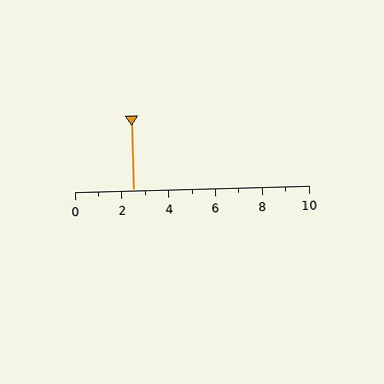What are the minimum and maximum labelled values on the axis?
The axis runs from 0 to 10.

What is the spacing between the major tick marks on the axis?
The major ticks are spaced 2 apart.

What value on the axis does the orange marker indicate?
The marker indicates approximately 2.5.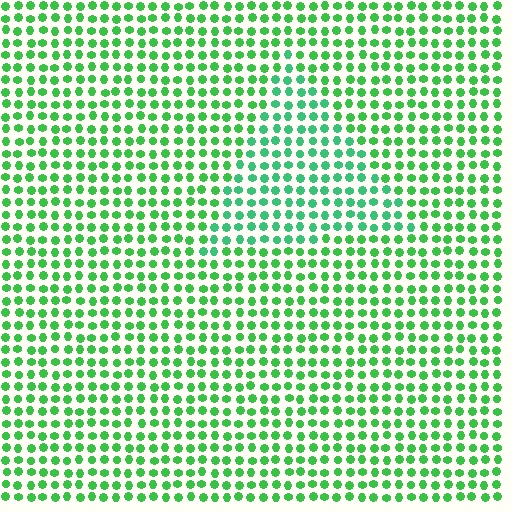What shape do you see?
I see a triangle.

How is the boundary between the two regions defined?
The boundary is defined purely by a slight shift in hue (about 22 degrees). Spacing, size, and orientation are identical on both sides.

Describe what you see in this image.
The image is filled with small green elements in a uniform arrangement. A triangle-shaped region is visible where the elements are tinted to a slightly different hue, forming a subtle color boundary.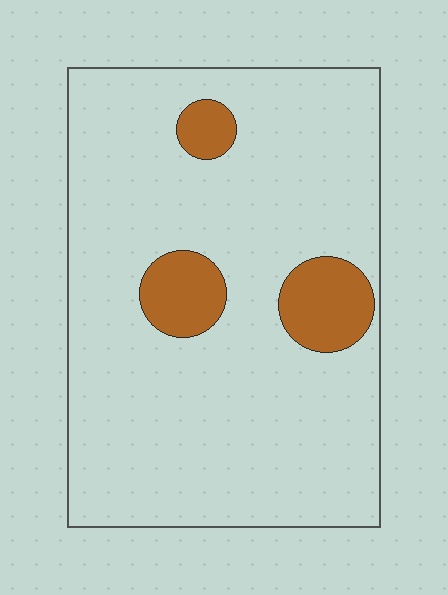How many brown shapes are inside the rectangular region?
3.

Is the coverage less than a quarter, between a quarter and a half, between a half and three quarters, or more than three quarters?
Less than a quarter.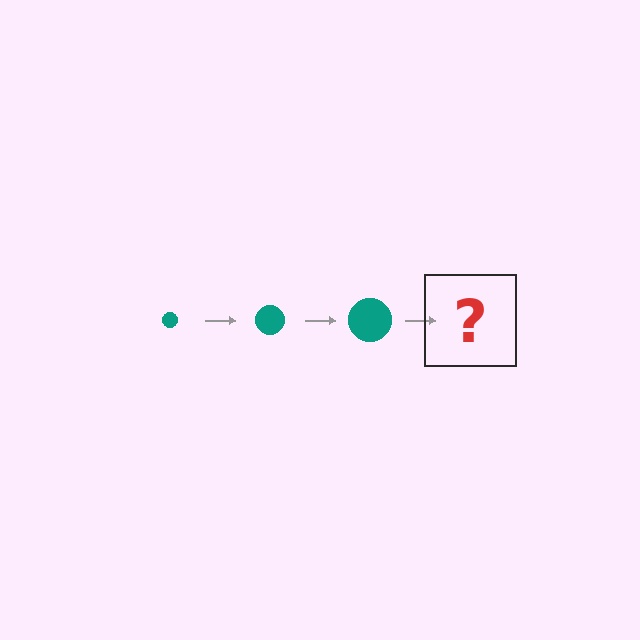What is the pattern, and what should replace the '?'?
The pattern is that the circle gets progressively larger each step. The '?' should be a teal circle, larger than the previous one.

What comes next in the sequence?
The next element should be a teal circle, larger than the previous one.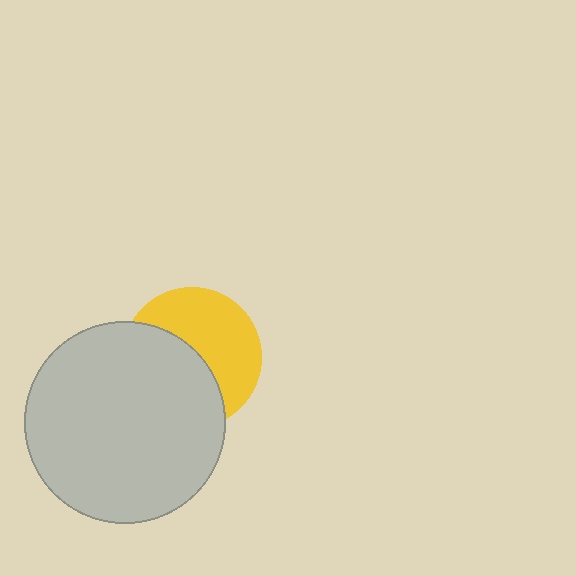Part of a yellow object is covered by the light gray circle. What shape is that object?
It is a circle.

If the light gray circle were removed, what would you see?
You would see the complete yellow circle.